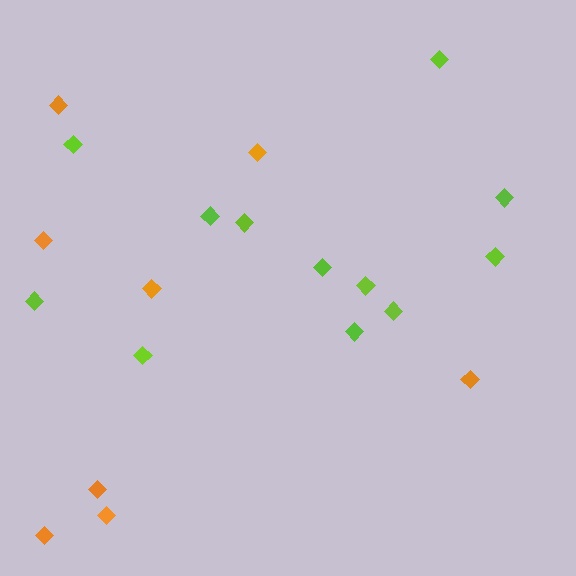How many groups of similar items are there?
There are 2 groups: one group of lime diamonds (12) and one group of orange diamonds (8).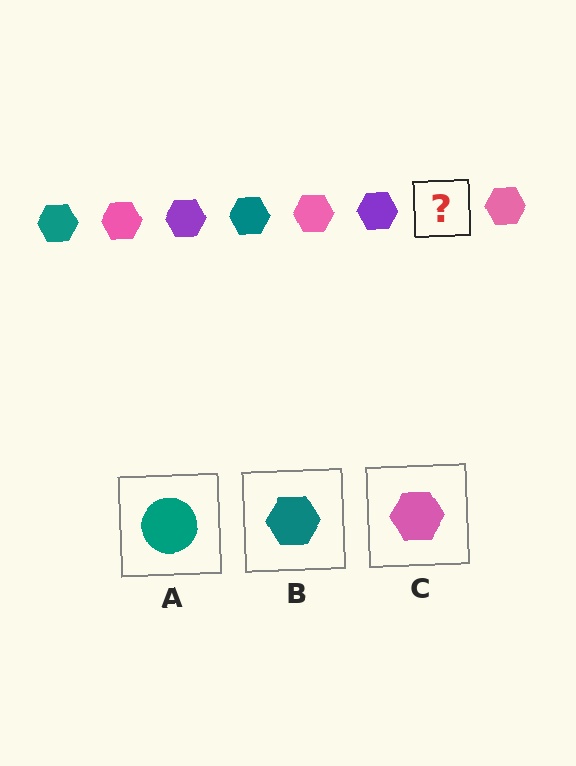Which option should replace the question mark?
Option B.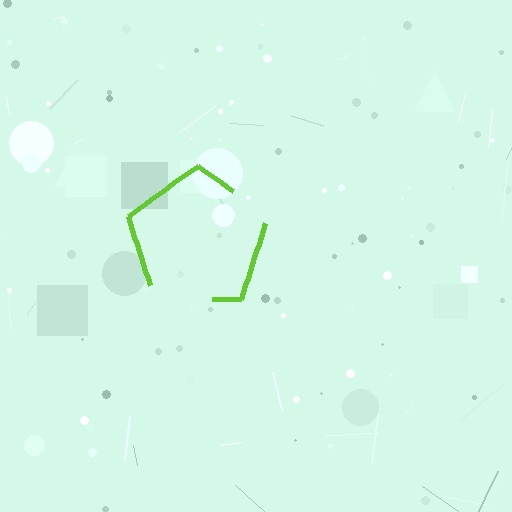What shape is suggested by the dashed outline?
The dashed outline suggests a pentagon.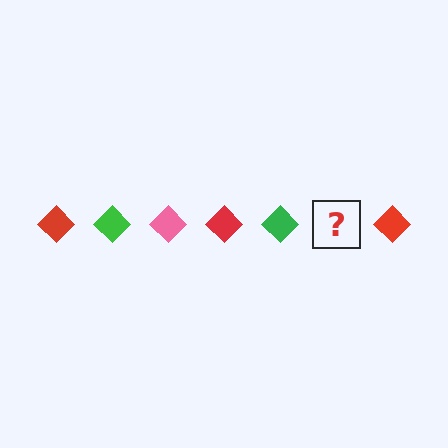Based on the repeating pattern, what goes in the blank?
The blank should be a pink diamond.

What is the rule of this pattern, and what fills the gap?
The rule is that the pattern cycles through red, green, pink diamonds. The gap should be filled with a pink diamond.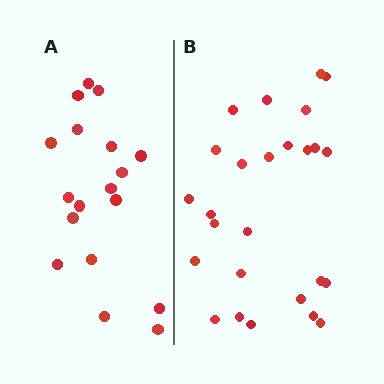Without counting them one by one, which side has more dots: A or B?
Region B (the right region) has more dots.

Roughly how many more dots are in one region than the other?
Region B has roughly 8 or so more dots than region A.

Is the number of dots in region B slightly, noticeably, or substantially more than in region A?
Region B has noticeably more, but not dramatically so. The ratio is roughly 1.4 to 1.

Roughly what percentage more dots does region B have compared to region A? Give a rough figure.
About 45% more.